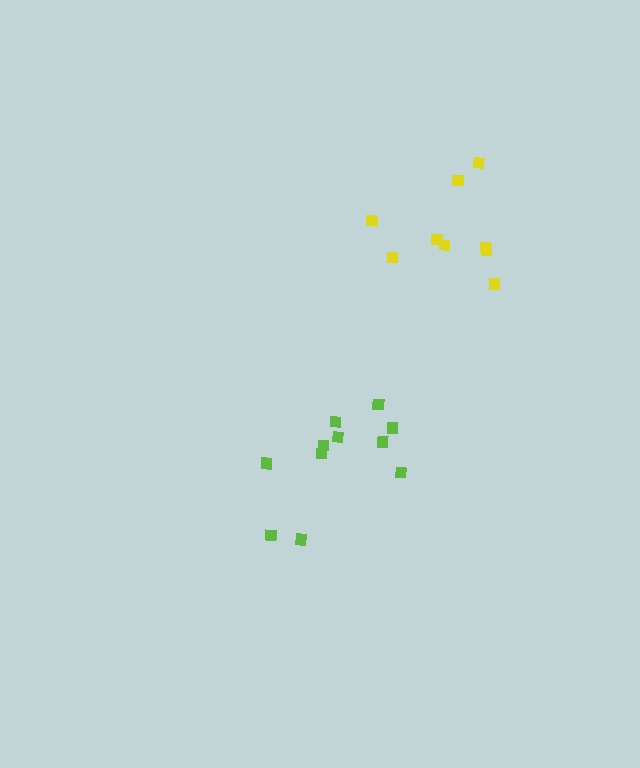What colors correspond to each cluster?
The clusters are colored: lime, yellow.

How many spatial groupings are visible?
There are 2 spatial groupings.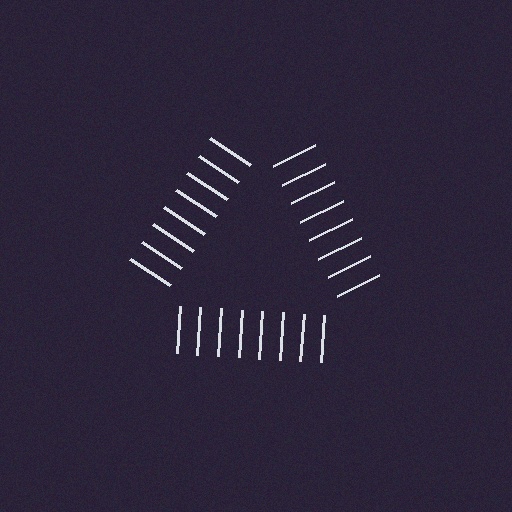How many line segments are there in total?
24 — 8 along each of the 3 edges.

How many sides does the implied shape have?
3 sides — the line-ends trace a triangle.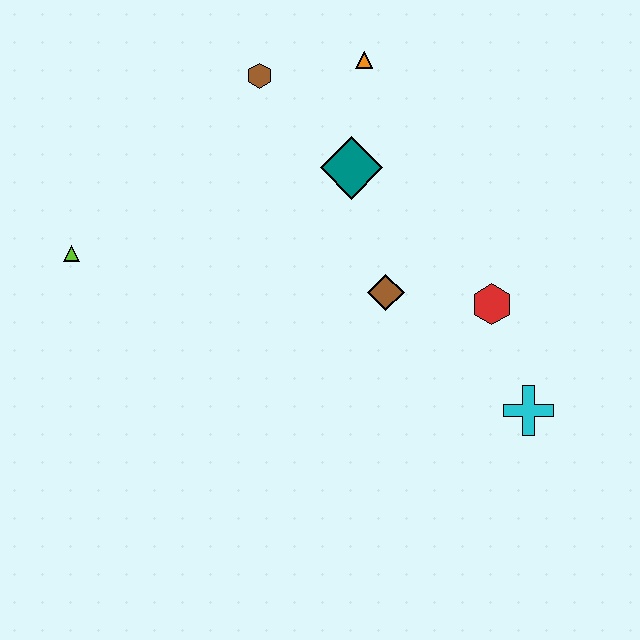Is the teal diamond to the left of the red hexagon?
Yes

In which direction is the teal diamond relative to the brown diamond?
The teal diamond is above the brown diamond.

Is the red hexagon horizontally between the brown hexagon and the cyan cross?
Yes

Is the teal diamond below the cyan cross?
No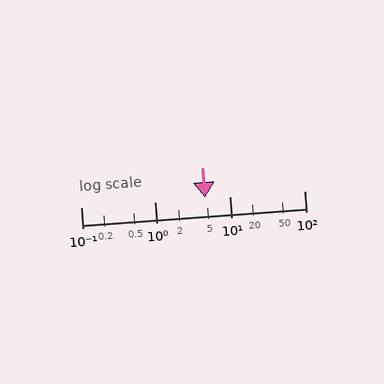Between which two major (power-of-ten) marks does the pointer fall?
The pointer is between 1 and 10.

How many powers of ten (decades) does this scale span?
The scale spans 3 decades, from 0.1 to 100.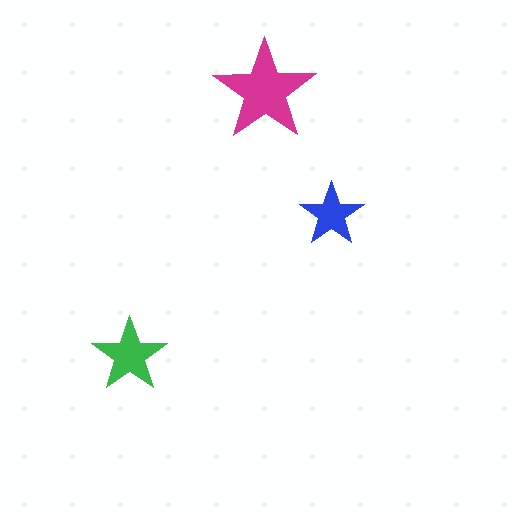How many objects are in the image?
There are 3 objects in the image.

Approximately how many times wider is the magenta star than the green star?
About 1.5 times wider.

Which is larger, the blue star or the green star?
The green one.